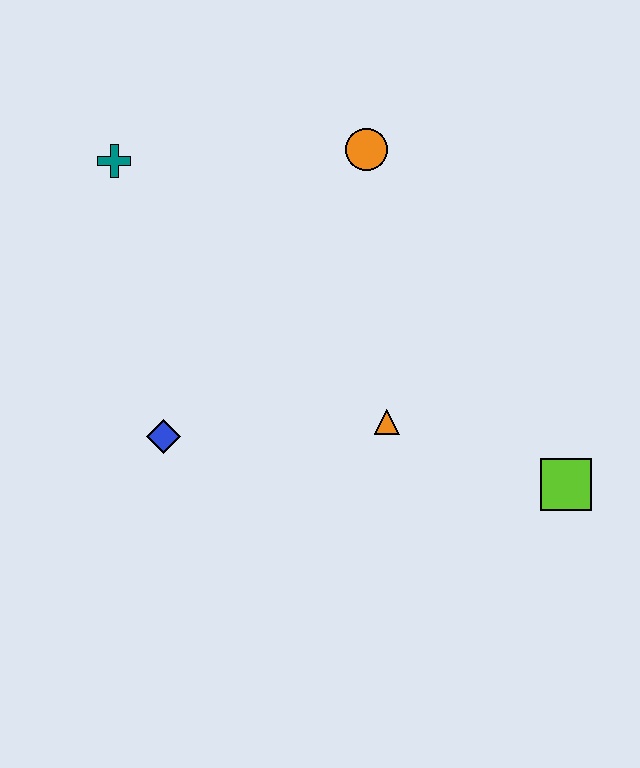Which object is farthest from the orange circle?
The lime square is farthest from the orange circle.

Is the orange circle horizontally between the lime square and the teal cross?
Yes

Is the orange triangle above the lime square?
Yes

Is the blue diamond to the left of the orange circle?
Yes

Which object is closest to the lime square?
The orange triangle is closest to the lime square.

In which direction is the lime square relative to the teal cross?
The lime square is to the right of the teal cross.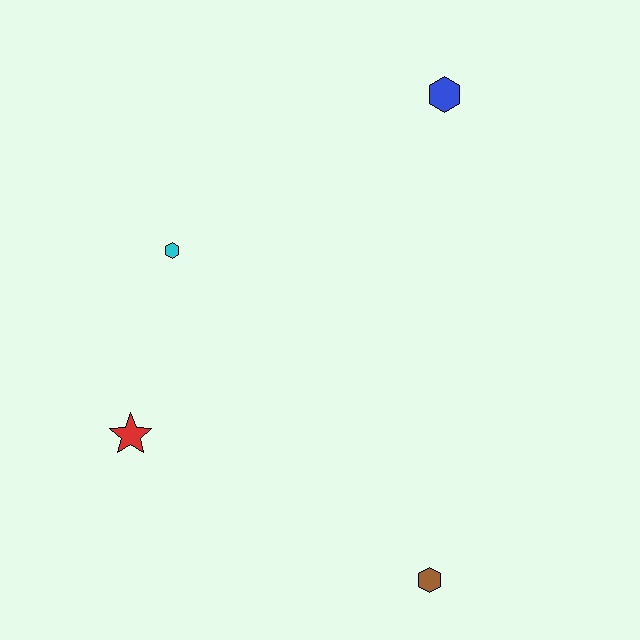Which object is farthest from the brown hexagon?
The blue hexagon is farthest from the brown hexagon.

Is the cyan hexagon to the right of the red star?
Yes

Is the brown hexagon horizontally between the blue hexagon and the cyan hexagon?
Yes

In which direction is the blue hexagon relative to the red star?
The blue hexagon is above the red star.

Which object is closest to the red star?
The cyan hexagon is closest to the red star.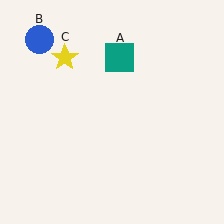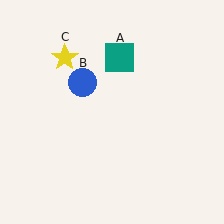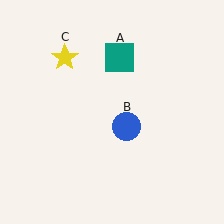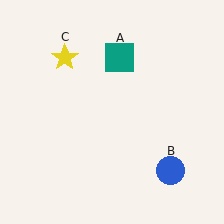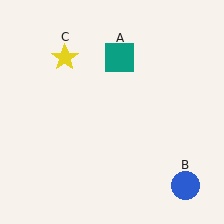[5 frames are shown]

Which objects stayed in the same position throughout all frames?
Teal square (object A) and yellow star (object C) remained stationary.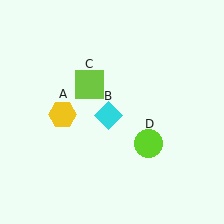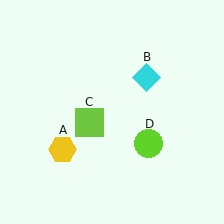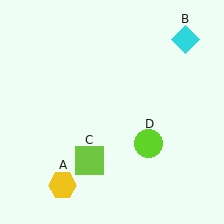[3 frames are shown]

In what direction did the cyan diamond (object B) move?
The cyan diamond (object B) moved up and to the right.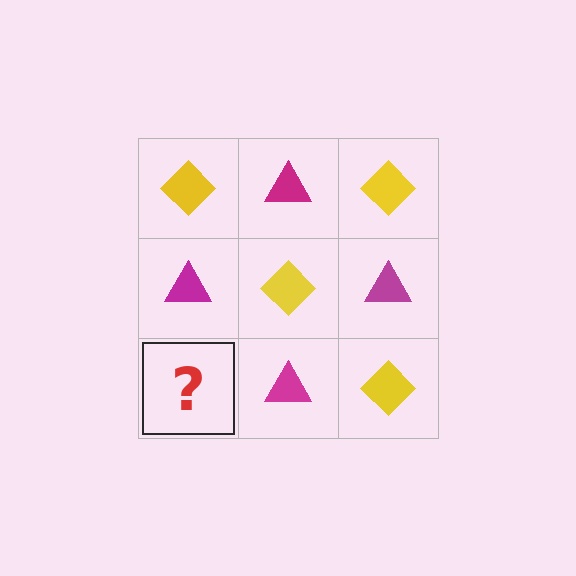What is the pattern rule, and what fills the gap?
The rule is that it alternates yellow diamond and magenta triangle in a checkerboard pattern. The gap should be filled with a yellow diamond.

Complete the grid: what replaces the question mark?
The question mark should be replaced with a yellow diamond.